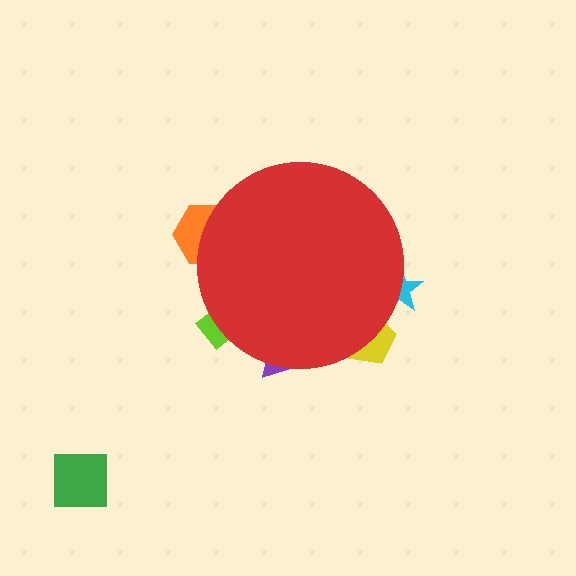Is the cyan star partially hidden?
Yes, the cyan star is partially hidden behind the red circle.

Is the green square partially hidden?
No, the green square is fully visible.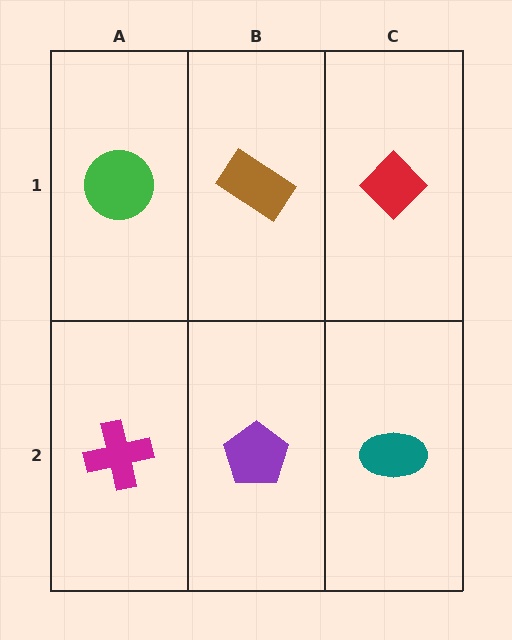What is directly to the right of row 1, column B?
A red diamond.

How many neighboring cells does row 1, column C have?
2.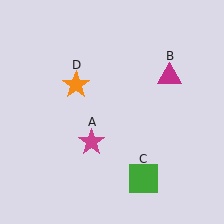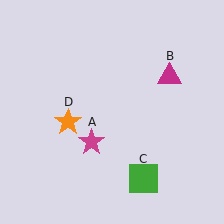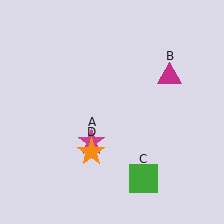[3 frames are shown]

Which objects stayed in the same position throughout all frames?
Magenta star (object A) and magenta triangle (object B) and green square (object C) remained stationary.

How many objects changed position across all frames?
1 object changed position: orange star (object D).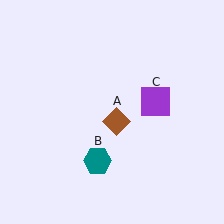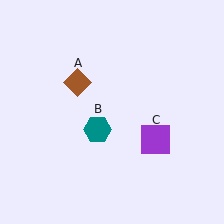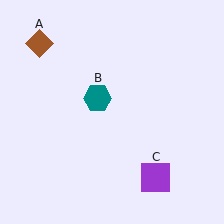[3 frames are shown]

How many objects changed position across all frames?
3 objects changed position: brown diamond (object A), teal hexagon (object B), purple square (object C).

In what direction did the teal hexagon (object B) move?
The teal hexagon (object B) moved up.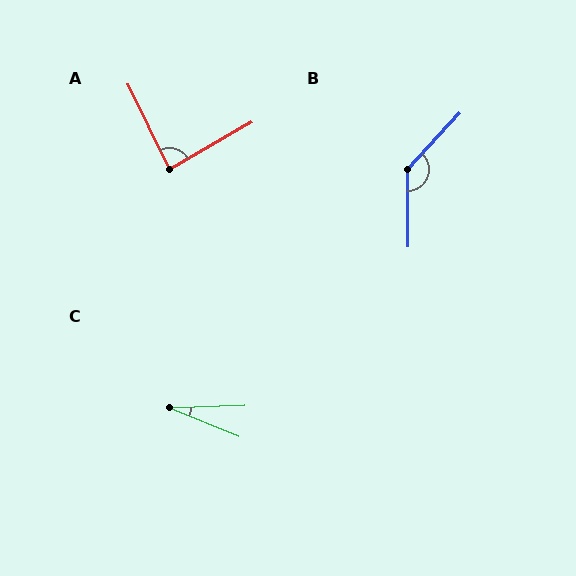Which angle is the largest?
B, at approximately 137 degrees.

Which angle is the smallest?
C, at approximately 24 degrees.